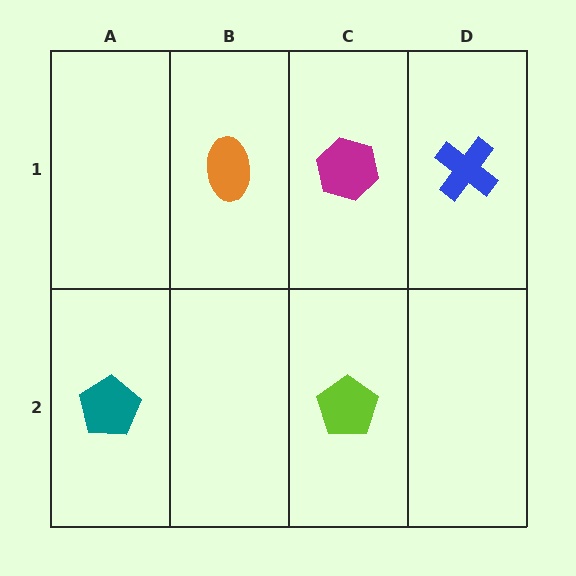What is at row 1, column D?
A blue cross.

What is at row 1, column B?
An orange ellipse.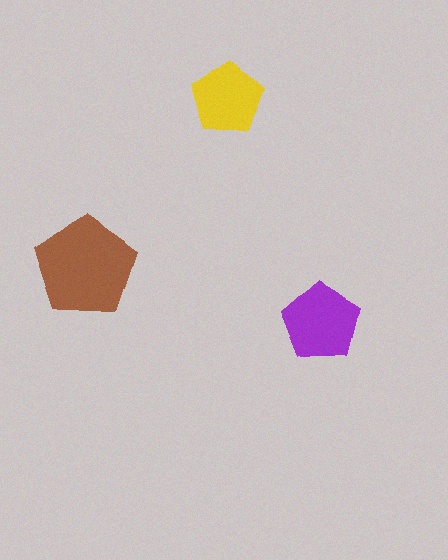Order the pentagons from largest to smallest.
the brown one, the purple one, the yellow one.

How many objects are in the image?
There are 3 objects in the image.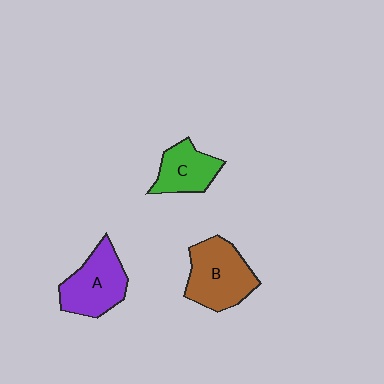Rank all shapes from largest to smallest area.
From largest to smallest: B (brown), A (purple), C (green).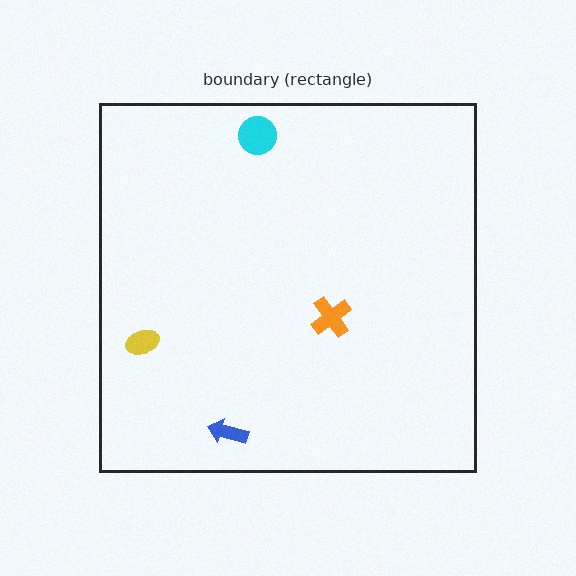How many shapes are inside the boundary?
4 inside, 0 outside.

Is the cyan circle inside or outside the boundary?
Inside.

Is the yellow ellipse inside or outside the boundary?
Inside.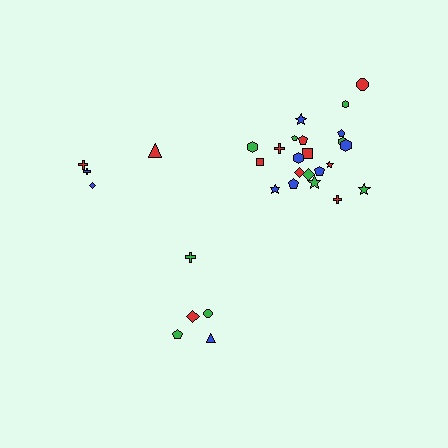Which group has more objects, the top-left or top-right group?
The top-right group.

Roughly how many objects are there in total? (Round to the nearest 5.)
Roughly 30 objects in total.